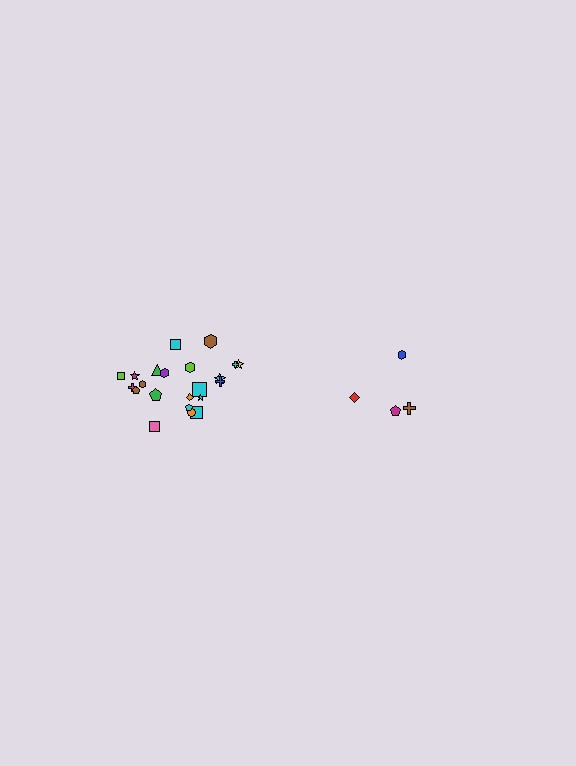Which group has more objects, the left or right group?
The left group.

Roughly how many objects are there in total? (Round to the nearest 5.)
Roughly 25 objects in total.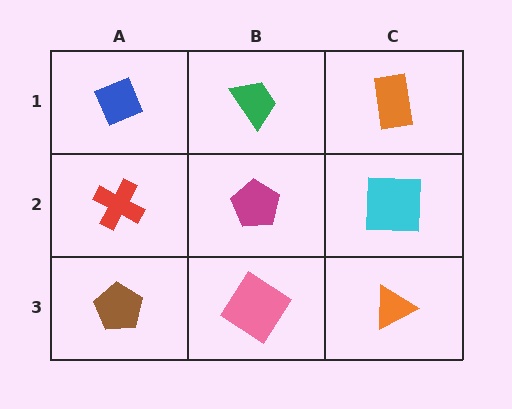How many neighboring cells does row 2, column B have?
4.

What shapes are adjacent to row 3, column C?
A cyan square (row 2, column C), a pink diamond (row 3, column B).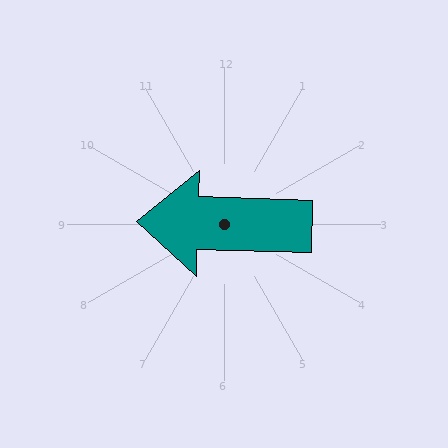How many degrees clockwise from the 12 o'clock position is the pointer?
Approximately 272 degrees.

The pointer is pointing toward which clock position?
Roughly 9 o'clock.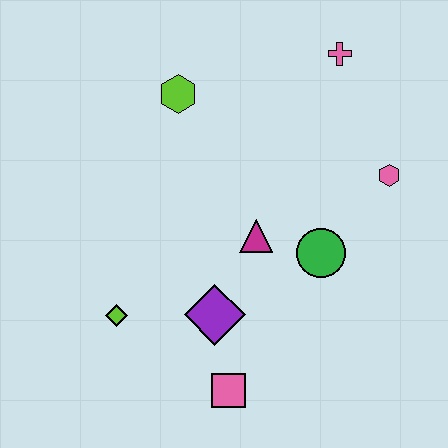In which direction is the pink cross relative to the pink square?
The pink cross is above the pink square.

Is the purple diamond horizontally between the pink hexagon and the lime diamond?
Yes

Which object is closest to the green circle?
The magenta triangle is closest to the green circle.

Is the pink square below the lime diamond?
Yes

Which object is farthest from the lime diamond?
The pink cross is farthest from the lime diamond.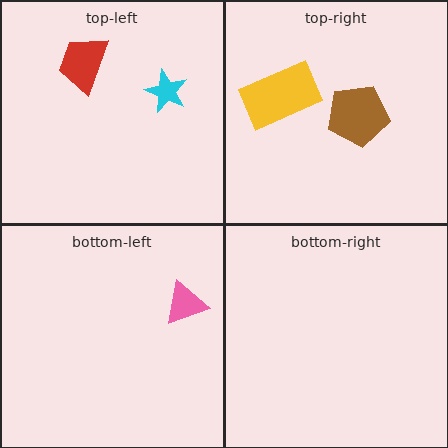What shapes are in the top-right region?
The yellow rectangle, the brown pentagon.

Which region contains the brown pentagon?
The top-right region.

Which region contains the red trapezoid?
The top-left region.